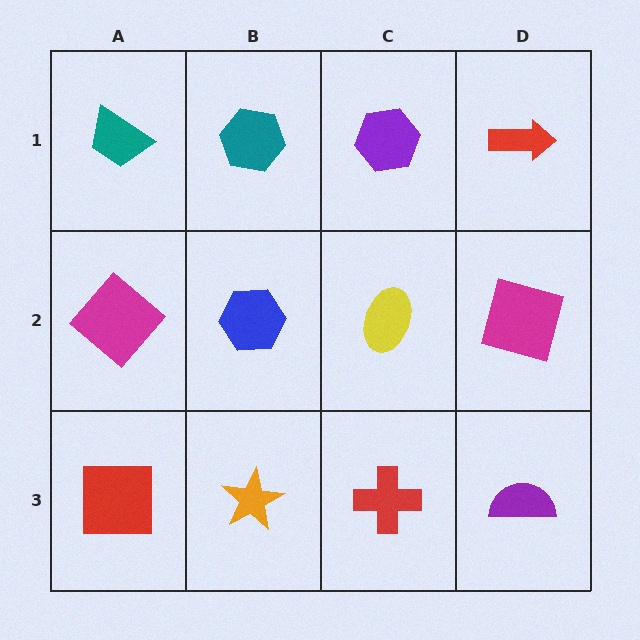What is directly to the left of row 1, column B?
A teal trapezoid.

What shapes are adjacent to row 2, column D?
A red arrow (row 1, column D), a purple semicircle (row 3, column D), a yellow ellipse (row 2, column C).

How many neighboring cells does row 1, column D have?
2.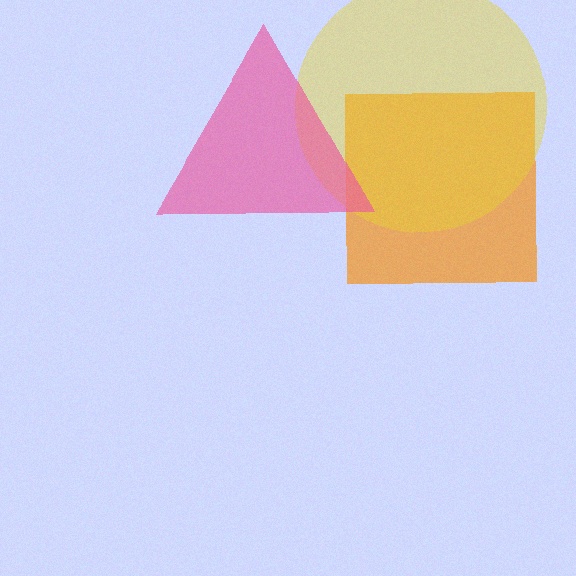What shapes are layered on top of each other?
The layered shapes are: an orange square, a yellow circle, a pink triangle.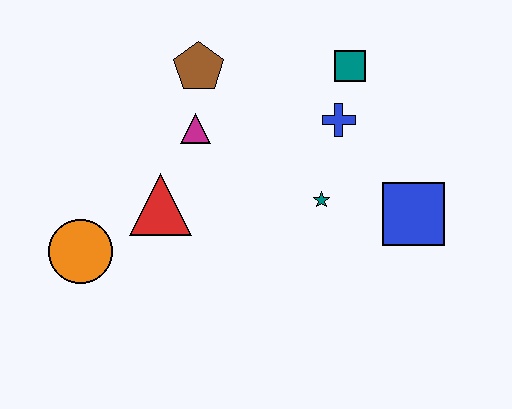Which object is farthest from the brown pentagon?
The blue square is farthest from the brown pentagon.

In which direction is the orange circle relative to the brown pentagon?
The orange circle is below the brown pentagon.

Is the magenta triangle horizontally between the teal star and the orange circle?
Yes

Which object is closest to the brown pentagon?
The magenta triangle is closest to the brown pentagon.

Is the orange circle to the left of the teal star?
Yes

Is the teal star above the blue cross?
No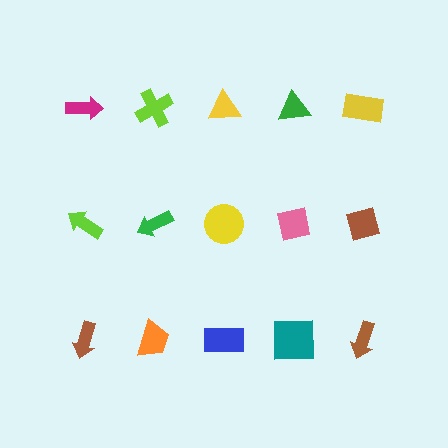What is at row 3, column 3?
A blue rectangle.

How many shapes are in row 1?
5 shapes.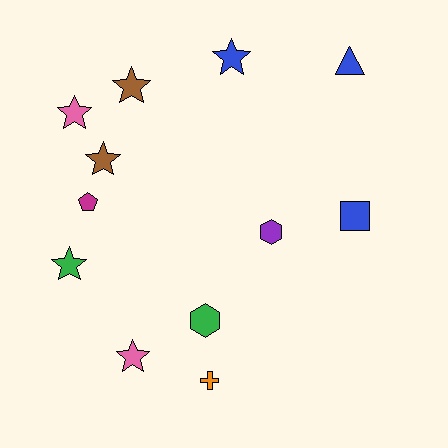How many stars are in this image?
There are 6 stars.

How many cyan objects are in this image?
There are no cyan objects.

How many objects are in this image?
There are 12 objects.